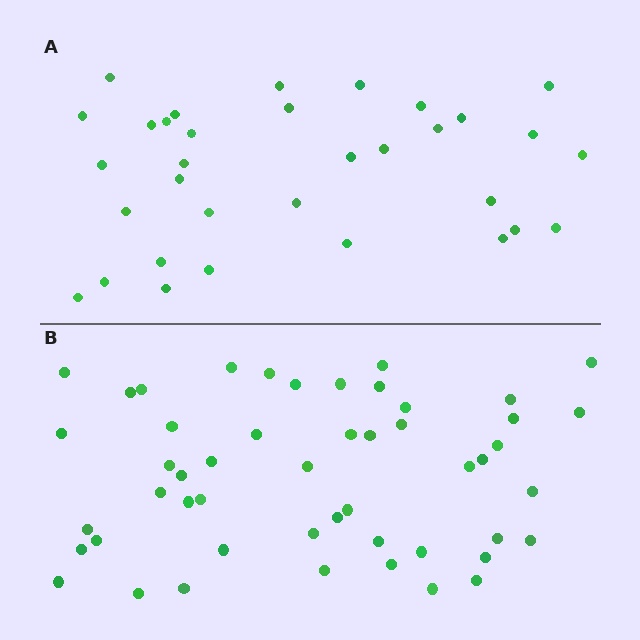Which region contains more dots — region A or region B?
Region B (the bottom region) has more dots.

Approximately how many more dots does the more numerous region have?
Region B has approximately 15 more dots than region A.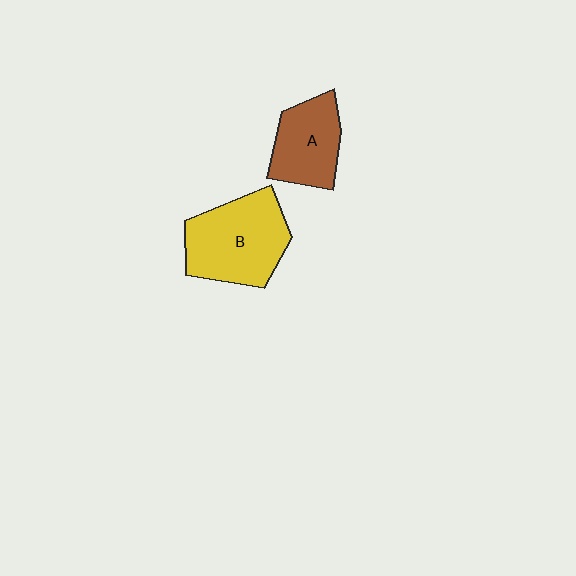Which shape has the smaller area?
Shape A (brown).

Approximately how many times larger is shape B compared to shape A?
Approximately 1.4 times.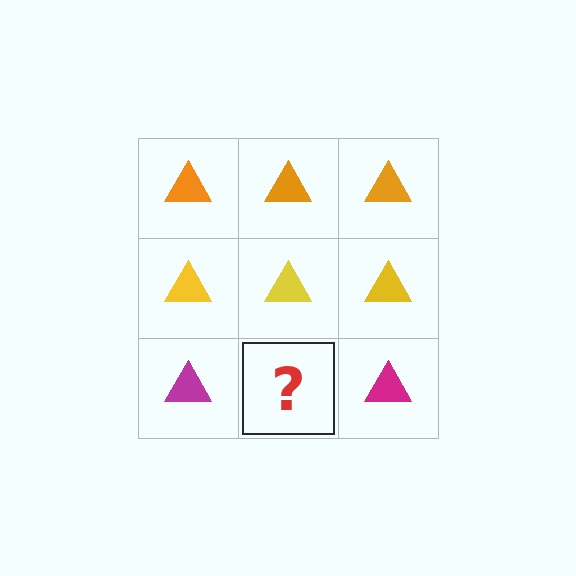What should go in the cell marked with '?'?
The missing cell should contain a magenta triangle.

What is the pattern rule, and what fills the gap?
The rule is that each row has a consistent color. The gap should be filled with a magenta triangle.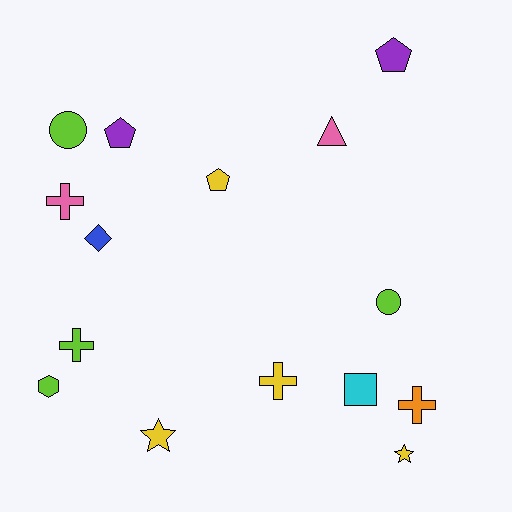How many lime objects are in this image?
There are 4 lime objects.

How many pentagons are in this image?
There are 3 pentagons.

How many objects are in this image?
There are 15 objects.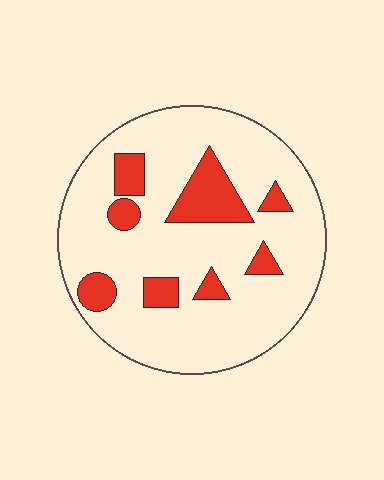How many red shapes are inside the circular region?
8.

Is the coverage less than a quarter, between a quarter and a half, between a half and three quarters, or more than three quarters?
Less than a quarter.